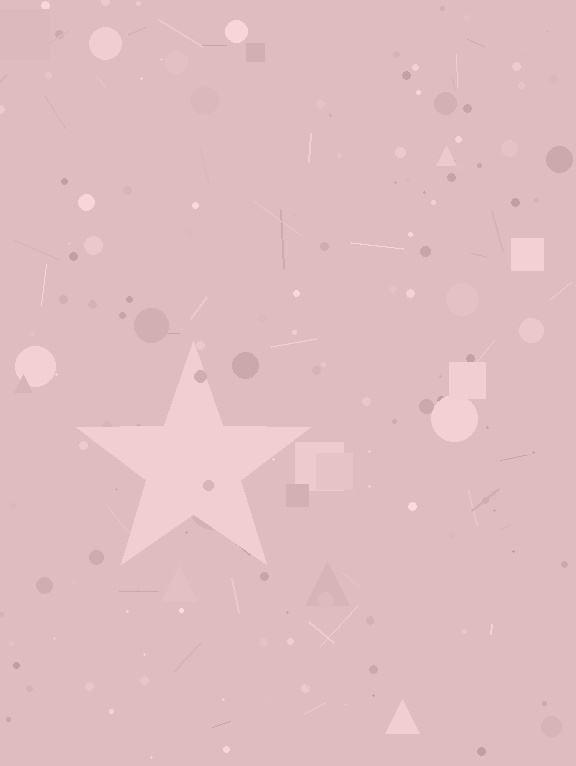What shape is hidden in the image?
A star is hidden in the image.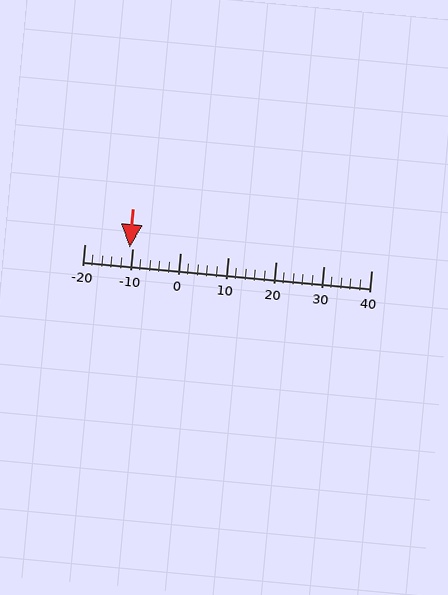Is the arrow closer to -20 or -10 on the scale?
The arrow is closer to -10.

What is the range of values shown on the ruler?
The ruler shows values from -20 to 40.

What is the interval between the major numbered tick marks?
The major tick marks are spaced 10 units apart.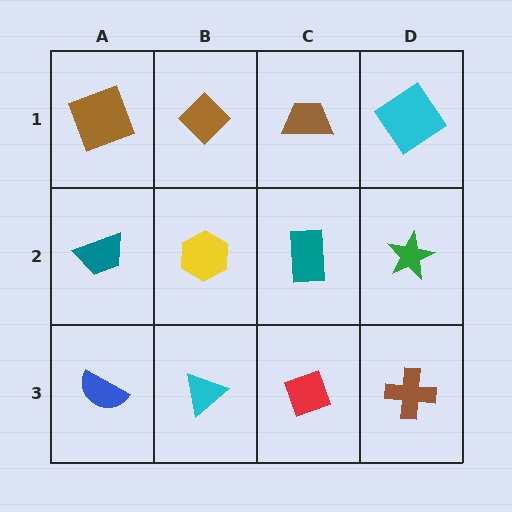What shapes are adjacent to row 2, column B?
A brown diamond (row 1, column B), a cyan triangle (row 3, column B), a teal trapezoid (row 2, column A), a teal rectangle (row 2, column C).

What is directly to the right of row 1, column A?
A brown diamond.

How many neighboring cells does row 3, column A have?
2.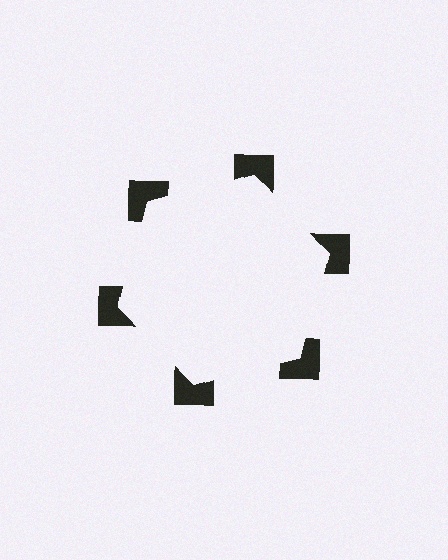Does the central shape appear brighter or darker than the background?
It typically appears slightly brighter than the background, even though no actual brightness change is drawn.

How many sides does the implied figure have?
6 sides.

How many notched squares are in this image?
There are 6 — one at each vertex of the illusory hexagon.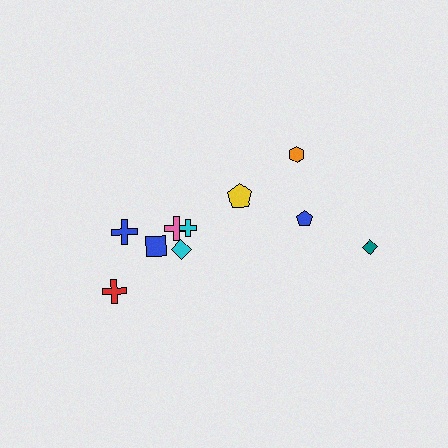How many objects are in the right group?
There are 4 objects.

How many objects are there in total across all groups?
There are 10 objects.